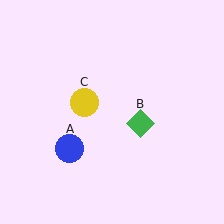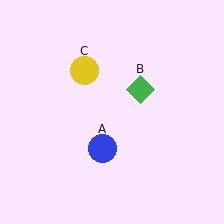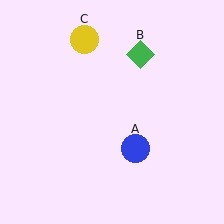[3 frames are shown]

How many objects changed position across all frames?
3 objects changed position: blue circle (object A), green diamond (object B), yellow circle (object C).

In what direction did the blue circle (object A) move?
The blue circle (object A) moved right.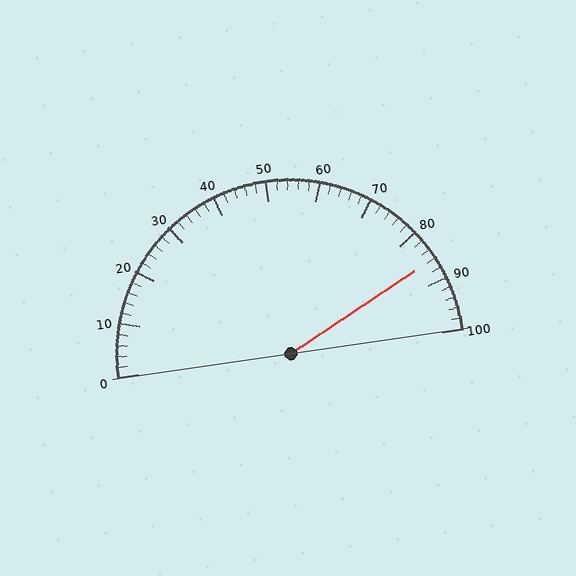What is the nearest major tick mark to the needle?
The nearest major tick mark is 90.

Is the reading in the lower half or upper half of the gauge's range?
The reading is in the upper half of the range (0 to 100).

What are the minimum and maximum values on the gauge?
The gauge ranges from 0 to 100.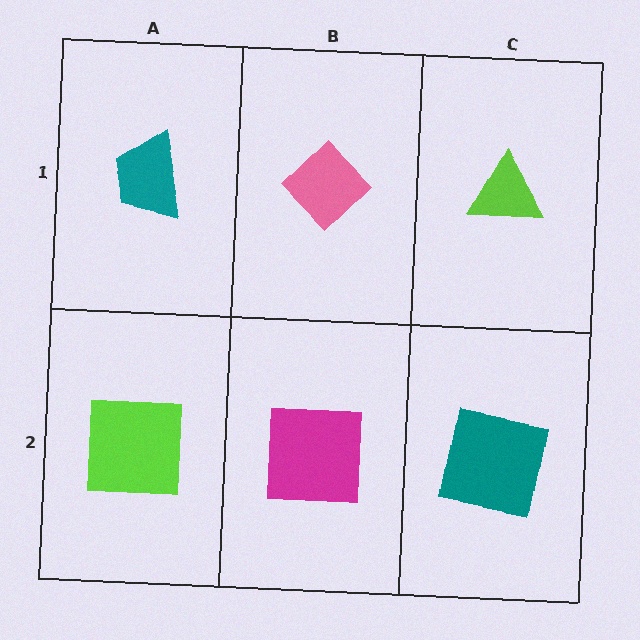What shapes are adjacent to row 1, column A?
A lime square (row 2, column A), a pink diamond (row 1, column B).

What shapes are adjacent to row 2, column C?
A lime triangle (row 1, column C), a magenta square (row 2, column B).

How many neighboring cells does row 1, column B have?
3.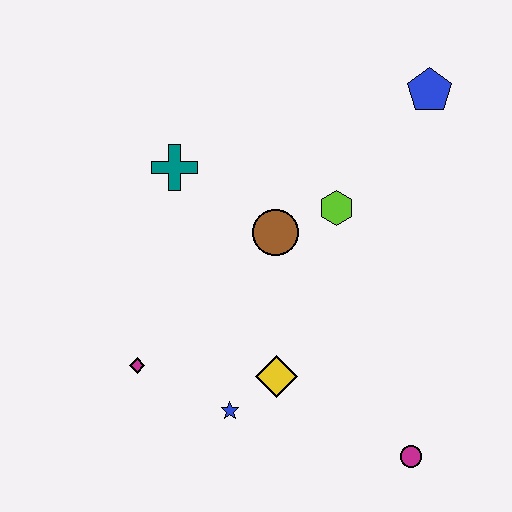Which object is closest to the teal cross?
The brown circle is closest to the teal cross.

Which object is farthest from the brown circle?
The magenta circle is farthest from the brown circle.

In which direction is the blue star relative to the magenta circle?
The blue star is to the left of the magenta circle.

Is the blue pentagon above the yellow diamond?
Yes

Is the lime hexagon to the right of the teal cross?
Yes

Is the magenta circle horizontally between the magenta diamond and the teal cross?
No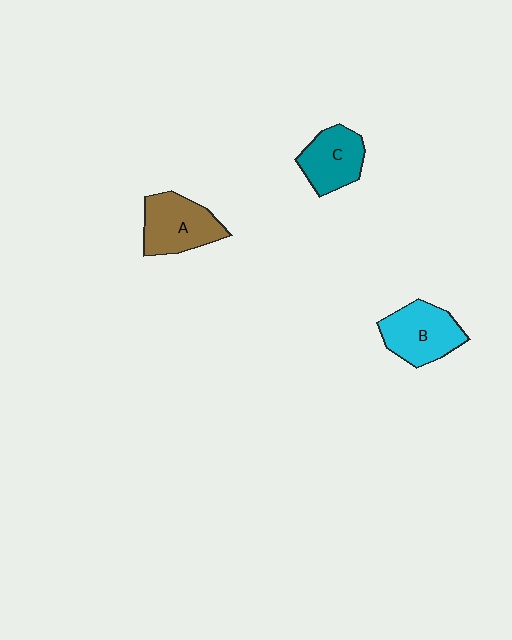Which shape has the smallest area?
Shape C (teal).